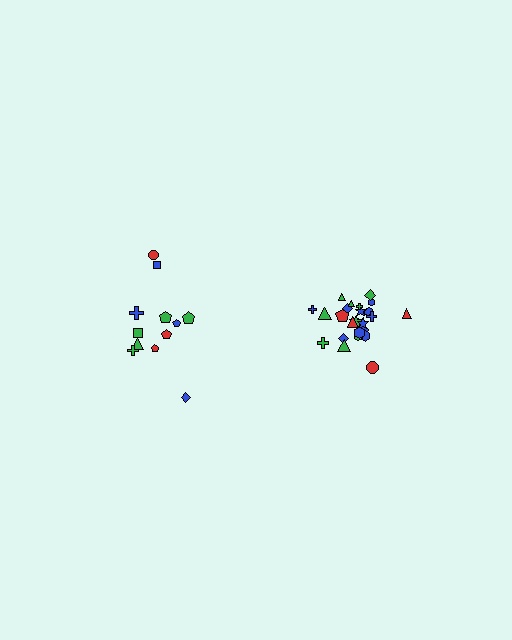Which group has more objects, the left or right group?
The right group.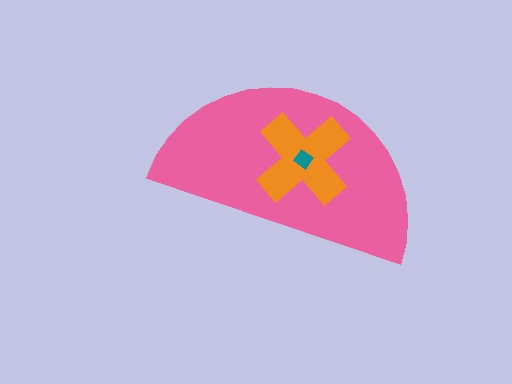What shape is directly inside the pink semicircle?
The orange cross.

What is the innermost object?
The teal diamond.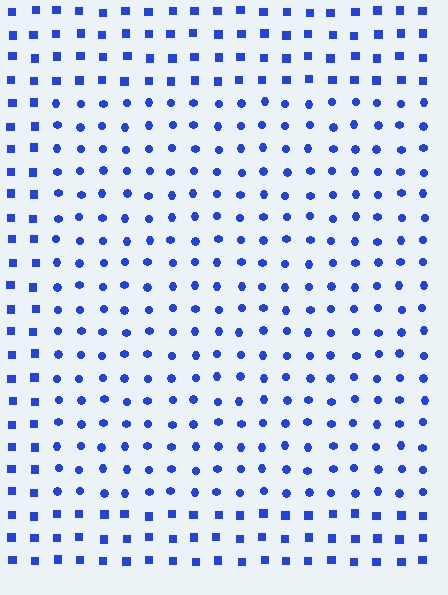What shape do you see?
I see a rectangle.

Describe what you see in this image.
The image is filled with small blue elements arranged in a uniform grid. A rectangle-shaped region contains circles, while the surrounding area contains squares. The boundary is defined purely by the change in element shape.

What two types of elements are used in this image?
The image uses circles inside the rectangle region and squares outside it.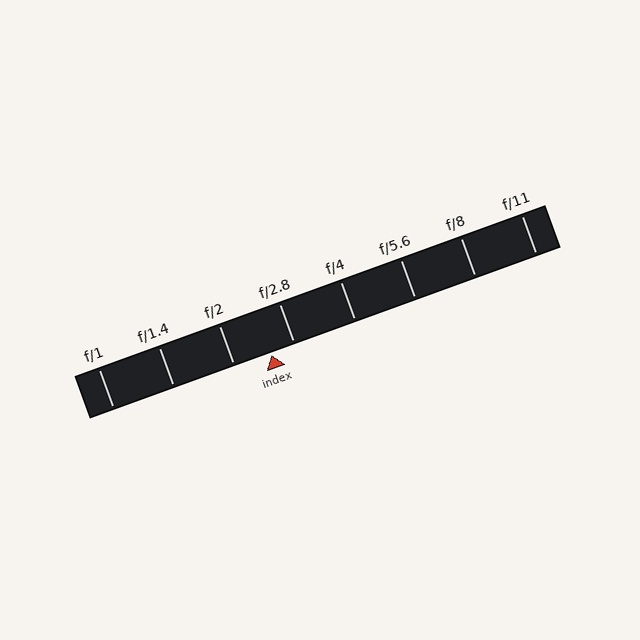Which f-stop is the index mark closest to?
The index mark is closest to f/2.8.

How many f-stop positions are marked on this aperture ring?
There are 8 f-stop positions marked.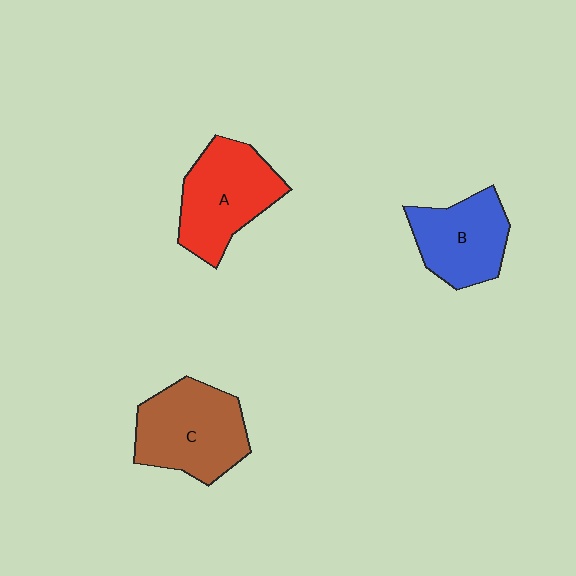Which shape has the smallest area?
Shape B (blue).